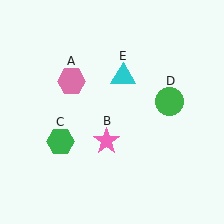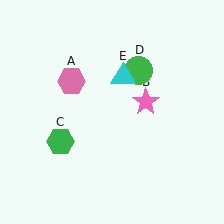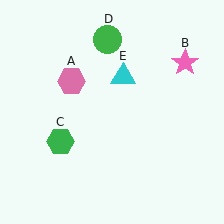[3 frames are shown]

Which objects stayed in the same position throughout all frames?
Pink hexagon (object A) and green hexagon (object C) and cyan triangle (object E) remained stationary.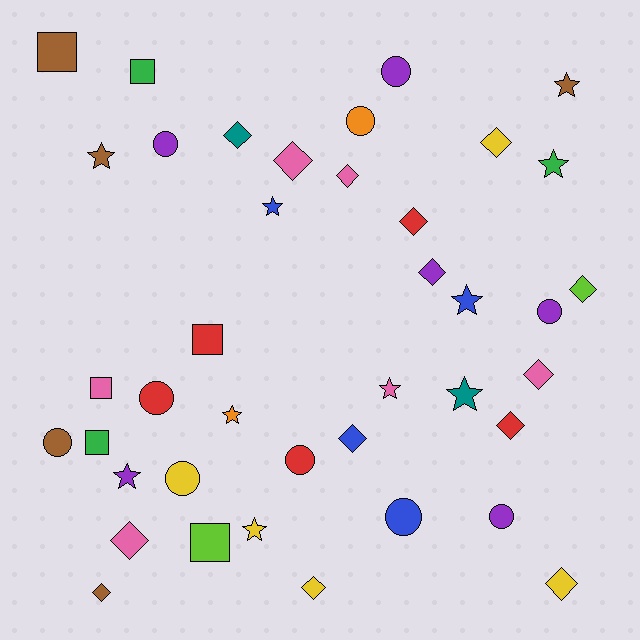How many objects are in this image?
There are 40 objects.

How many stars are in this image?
There are 10 stars.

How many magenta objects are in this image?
There are no magenta objects.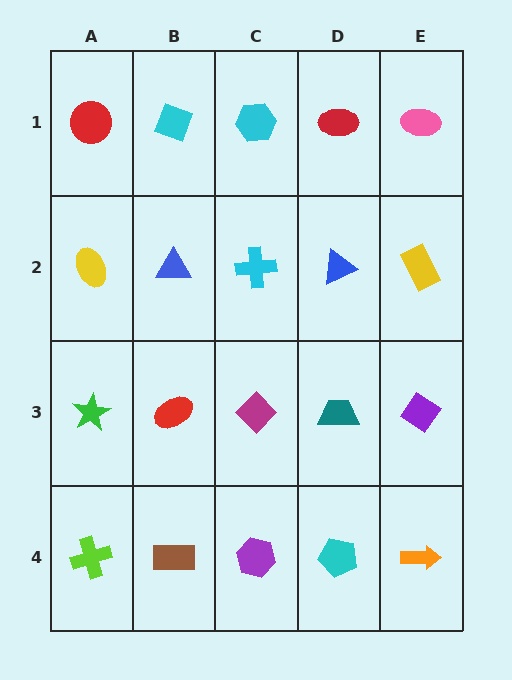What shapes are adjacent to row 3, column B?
A blue triangle (row 2, column B), a brown rectangle (row 4, column B), a green star (row 3, column A), a magenta diamond (row 3, column C).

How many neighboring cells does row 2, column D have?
4.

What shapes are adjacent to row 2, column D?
A red ellipse (row 1, column D), a teal trapezoid (row 3, column D), a cyan cross (row 2, column C), a yellow rectangle (row 2, column E).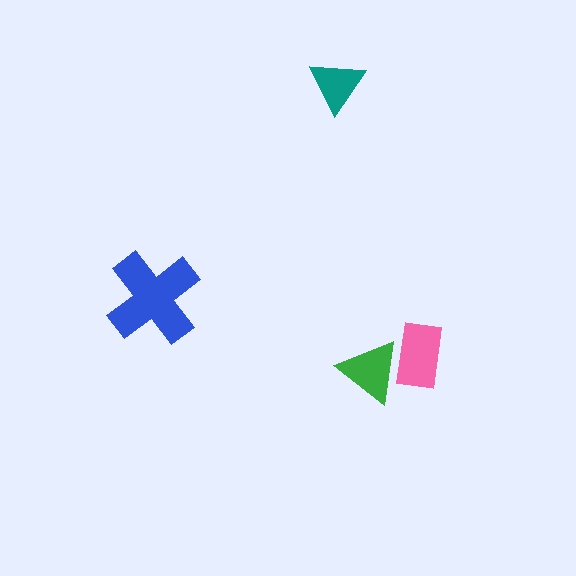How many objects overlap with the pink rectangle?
1 object overlaps with the pink rectangle.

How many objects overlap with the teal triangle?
0 objects overlap with the teal triangle.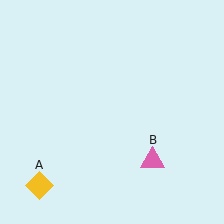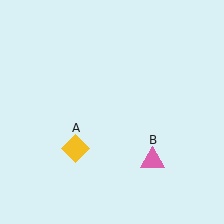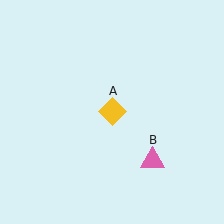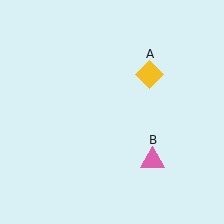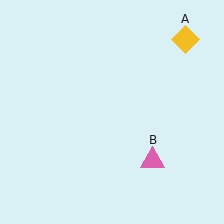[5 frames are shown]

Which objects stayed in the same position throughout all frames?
Pink triangle (object B) remained stationary.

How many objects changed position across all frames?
1 object changed position: yellow diamond (object A).